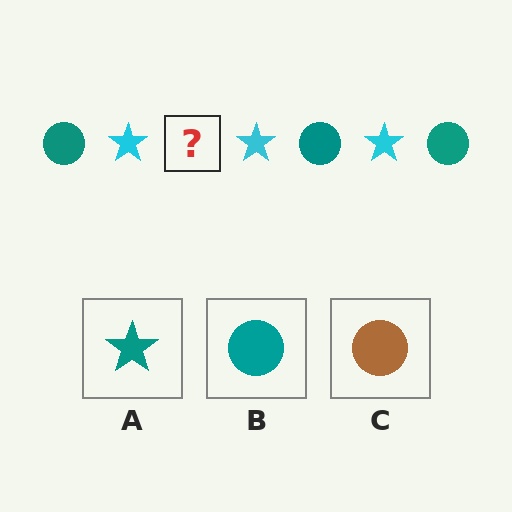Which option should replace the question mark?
Option B.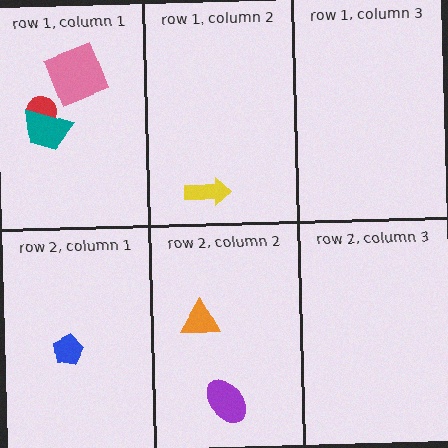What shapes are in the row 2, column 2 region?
The orange triangle, the purple ellipse.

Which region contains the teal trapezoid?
The row 1, column 1 region.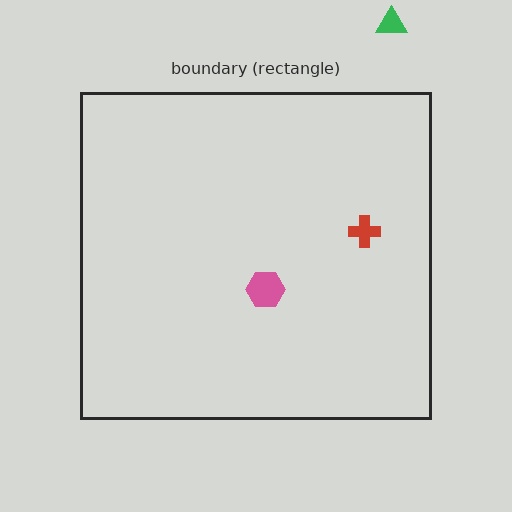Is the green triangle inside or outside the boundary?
Outside.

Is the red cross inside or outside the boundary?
Inside.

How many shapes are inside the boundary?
2 inside, 1 outside.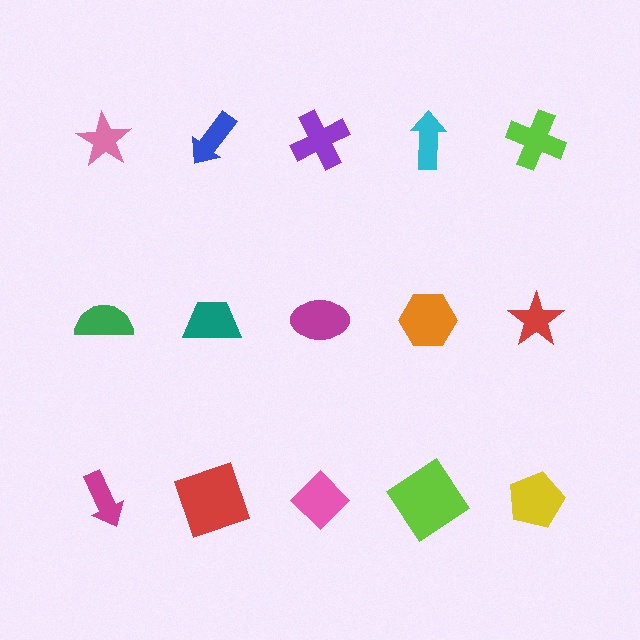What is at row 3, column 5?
A yellow pentagon.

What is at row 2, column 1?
A green semicircle.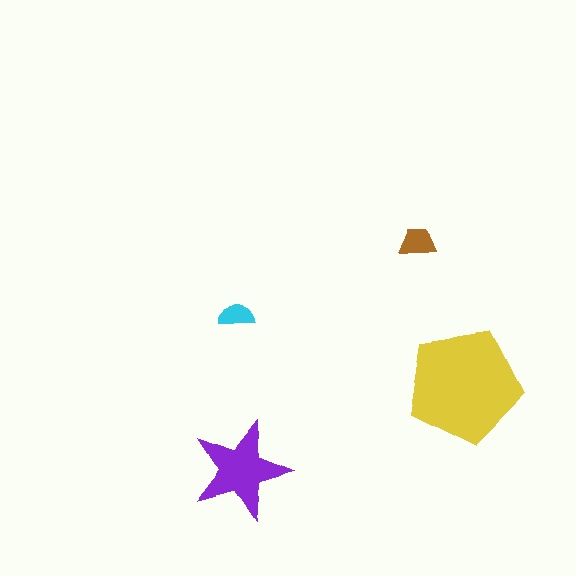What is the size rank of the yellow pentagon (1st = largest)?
1st.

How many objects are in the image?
There are 4 objects in the image.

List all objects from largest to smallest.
The yellow pentagon, the purple star, the brown trapezoid, the cyan semicircle.